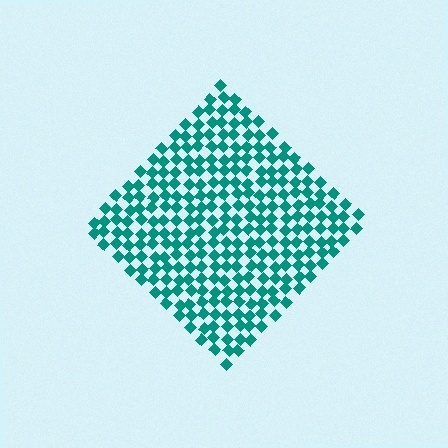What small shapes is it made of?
It is made of small diamonds.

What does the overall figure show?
The overall figure shows a diamond.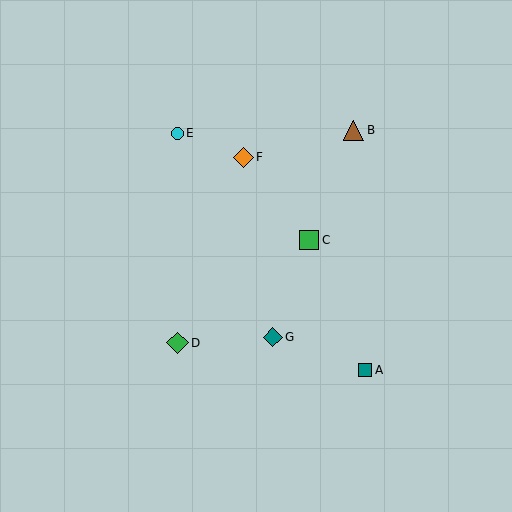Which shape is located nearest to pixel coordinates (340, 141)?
The brown triangle (labeled B) at (354, 130) is nearest to that location.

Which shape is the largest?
The green diamond (labeled D) is the largest.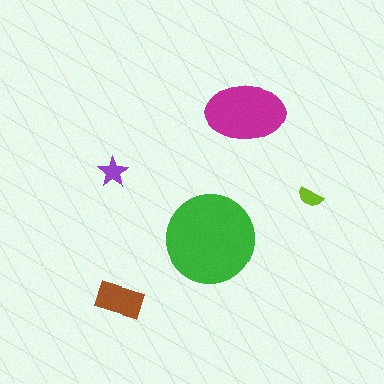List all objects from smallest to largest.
The lime semicircle, the purple star, the brown rectangle, the magenta ellipse, the green circle.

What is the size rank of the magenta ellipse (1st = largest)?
2nd.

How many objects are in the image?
There are 5 objects in the image.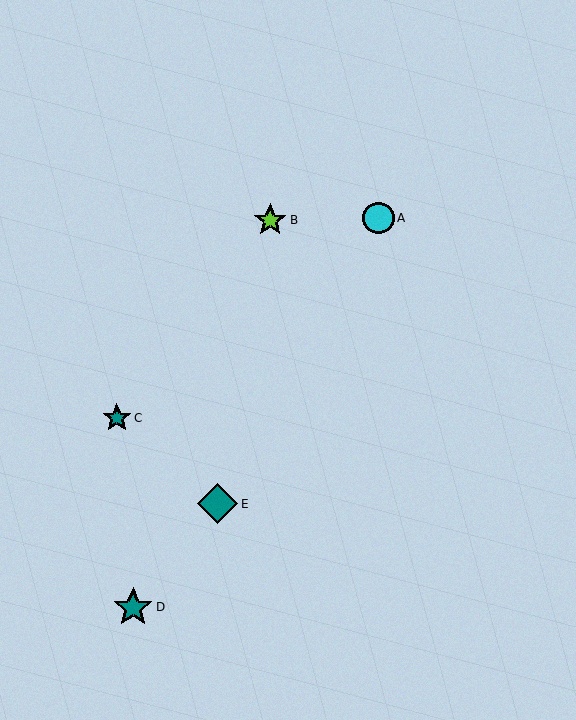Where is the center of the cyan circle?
The center of the cyan circle is at (379, 218).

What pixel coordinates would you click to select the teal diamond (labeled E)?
Click at (218, 504) to select the teal diamond E.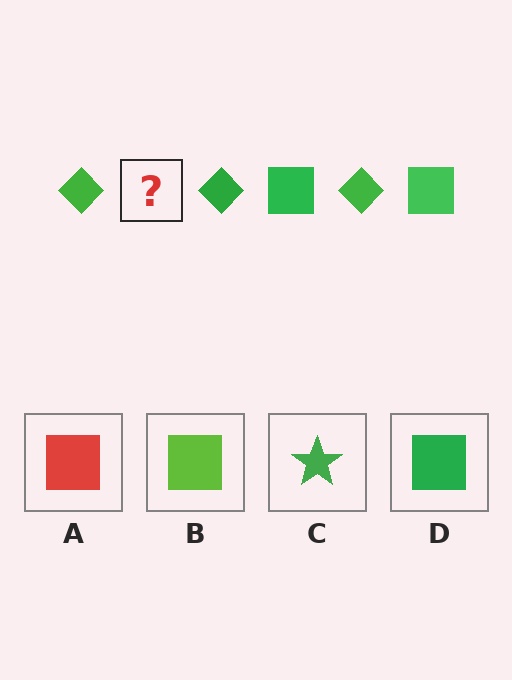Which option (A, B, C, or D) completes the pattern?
D.